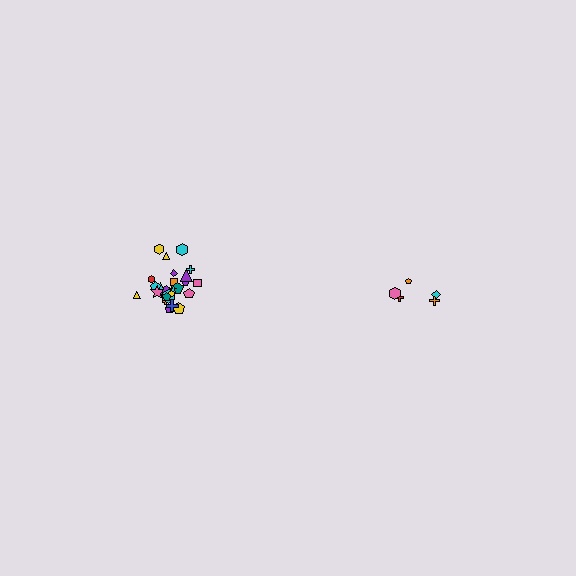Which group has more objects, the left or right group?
The left group.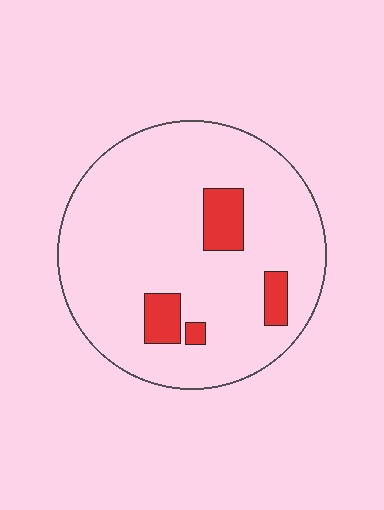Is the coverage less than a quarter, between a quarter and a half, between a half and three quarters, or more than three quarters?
Less than a quarter.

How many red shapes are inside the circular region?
4.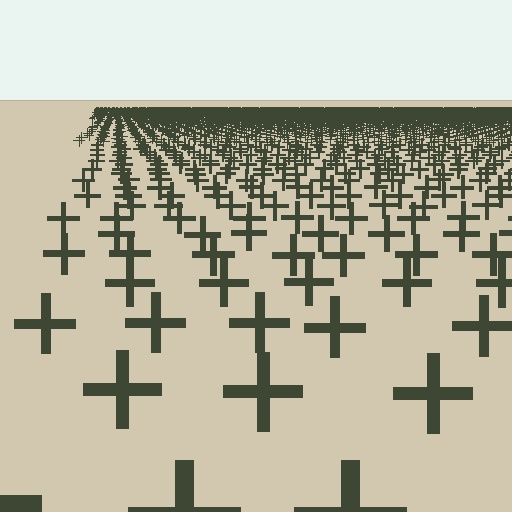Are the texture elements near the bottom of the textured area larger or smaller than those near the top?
Larger. Near the bottom, elements are closer to the viewer and appear at a bigger on-screen size.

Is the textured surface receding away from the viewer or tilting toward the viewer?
The surface is receding away from the viewer. Texture elements get smaller and denser toward the top.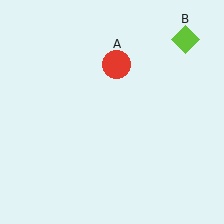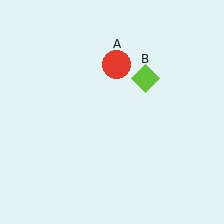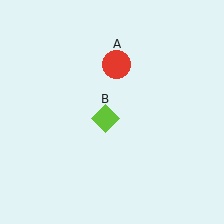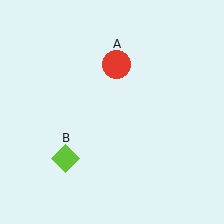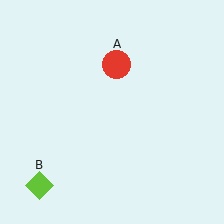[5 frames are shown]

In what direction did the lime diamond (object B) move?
The lime diamond (object B) moved down and to the left.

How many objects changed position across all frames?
1 object changed position: lime diamond (object B).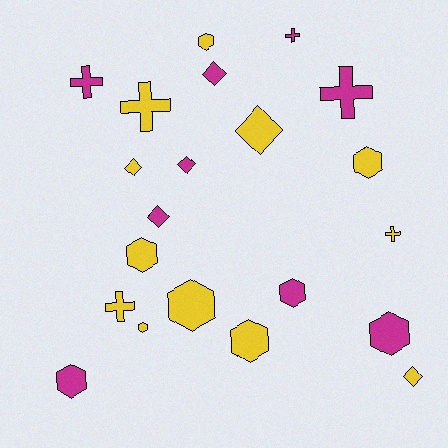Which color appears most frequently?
Yellow, with 12 objects.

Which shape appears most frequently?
Hexagon, with 9 objects.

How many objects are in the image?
There are 21 objects.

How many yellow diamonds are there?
There are 3 yellow diamonds.